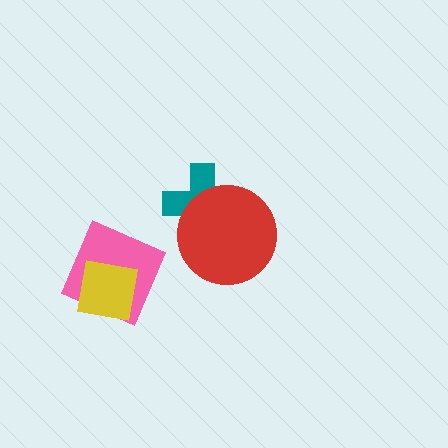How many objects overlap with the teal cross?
1 object overlaps with the teal cross.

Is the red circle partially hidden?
No, no other shape covers it.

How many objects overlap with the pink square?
1 object overlaps with the pink square.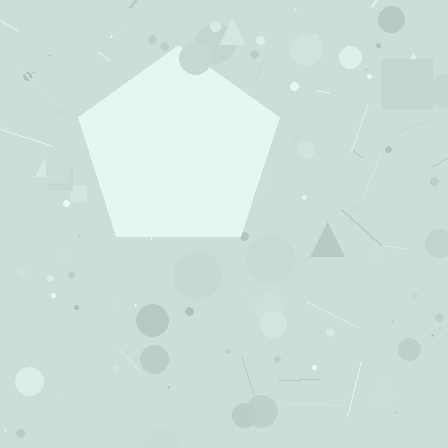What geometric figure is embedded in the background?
A pentagon is embedded in the background.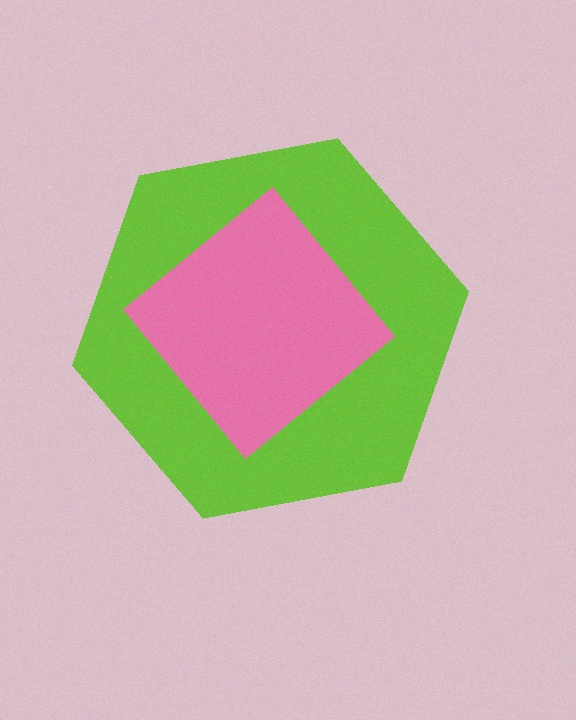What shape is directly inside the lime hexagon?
The pink diamond.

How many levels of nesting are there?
2.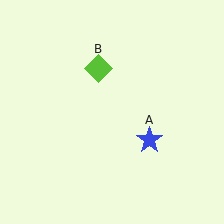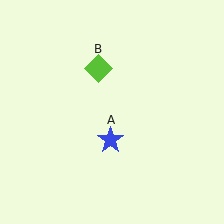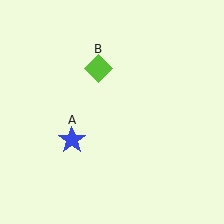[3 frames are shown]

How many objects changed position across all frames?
1 object changed position: blue star (object A).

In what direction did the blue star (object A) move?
The blue star (object A) moved left.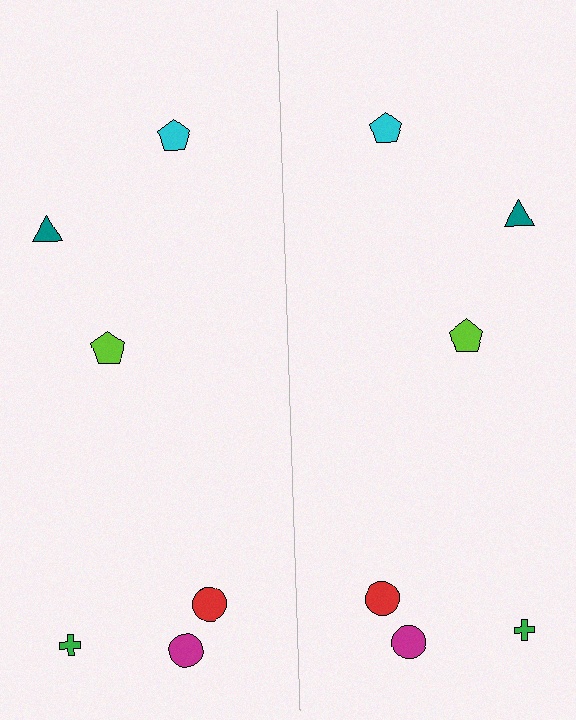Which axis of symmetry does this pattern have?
The pattern has a vertical axis of symmetry running through the center of the image.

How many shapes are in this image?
There are 12 shapes in this image.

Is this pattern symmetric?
Yes, this pattern has bilateral (reflection) symmetry.